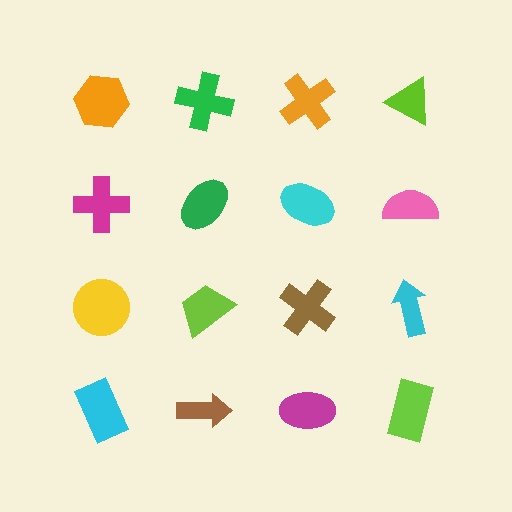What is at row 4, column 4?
A lime rectangle.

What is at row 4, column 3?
A magenta ellipse.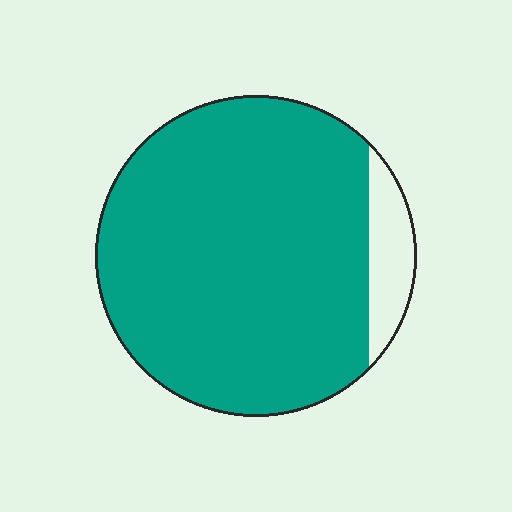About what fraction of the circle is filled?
About nine tenths (9/10).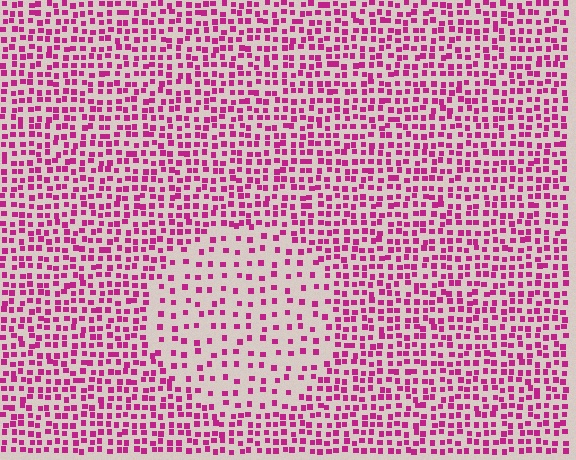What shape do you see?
I see a circle.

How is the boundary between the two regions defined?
The boundary is defined by a change in element density (approximately 2.2x ratio). All elements are the same color, size, and shape.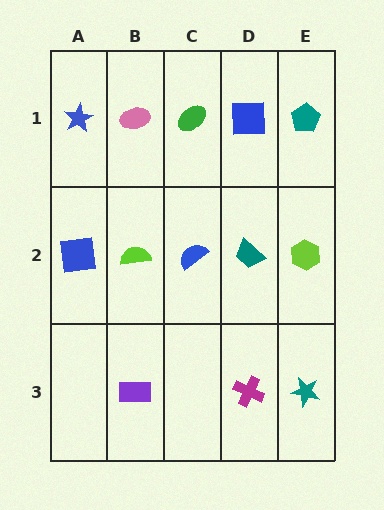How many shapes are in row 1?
5 shapes.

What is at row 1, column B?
A pink ellipse.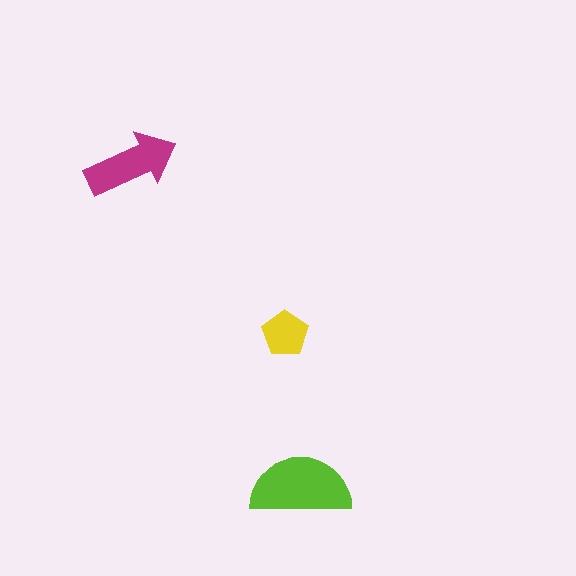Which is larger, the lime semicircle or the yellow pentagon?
The lime semicircle.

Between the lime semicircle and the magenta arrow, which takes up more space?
The lime semicircle.